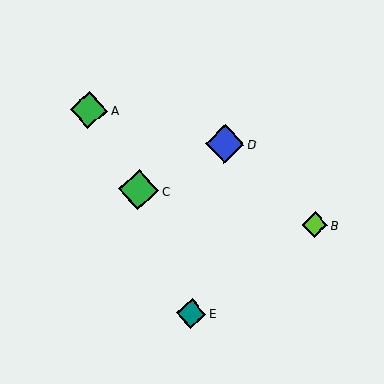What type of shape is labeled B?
Shape B is a lime diamond.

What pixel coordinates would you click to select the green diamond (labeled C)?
Click at (139, 190) to select the green diamond C.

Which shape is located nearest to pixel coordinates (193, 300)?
The teal diamond (labeled E) at (191, 313) is nearest to that location.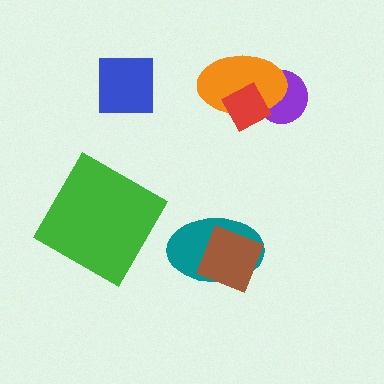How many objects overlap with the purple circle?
2 objects overlap with the purple circle.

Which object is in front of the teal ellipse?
The brown diamond is in front of the teal ellipse.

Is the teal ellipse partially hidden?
Yes, it is partially covered by another shape.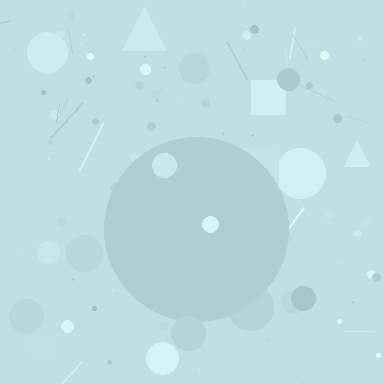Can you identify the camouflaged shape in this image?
The camouflaged shape is a circle.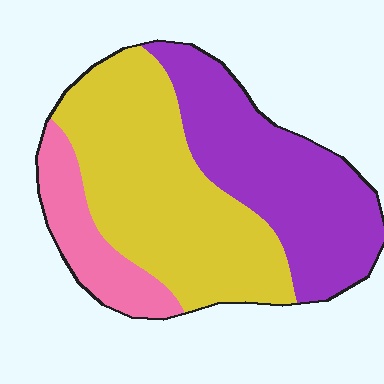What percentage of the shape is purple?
Purple covers 37% of the shape.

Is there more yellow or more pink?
Yellow.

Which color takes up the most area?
Yellow, at roughly 50%.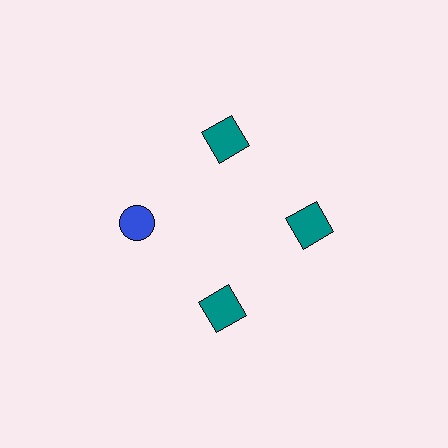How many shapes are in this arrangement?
There are 4 shapes arranged in a ring pattern.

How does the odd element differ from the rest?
It differs in both color (blue instead of teal) and shape (circle instead of square).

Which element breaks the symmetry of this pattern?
The blue circle at roughly the 9 o'clock position breaks the symmetry. All other shapes are teal squares.